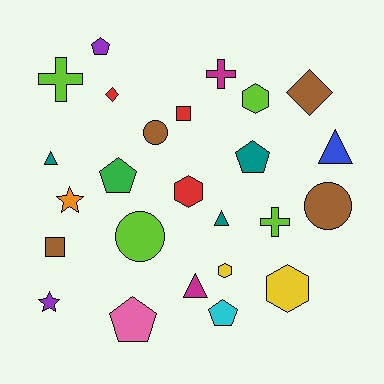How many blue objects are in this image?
There is 1 blue object.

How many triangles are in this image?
There are 4 triangles.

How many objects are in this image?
There are 25 objects.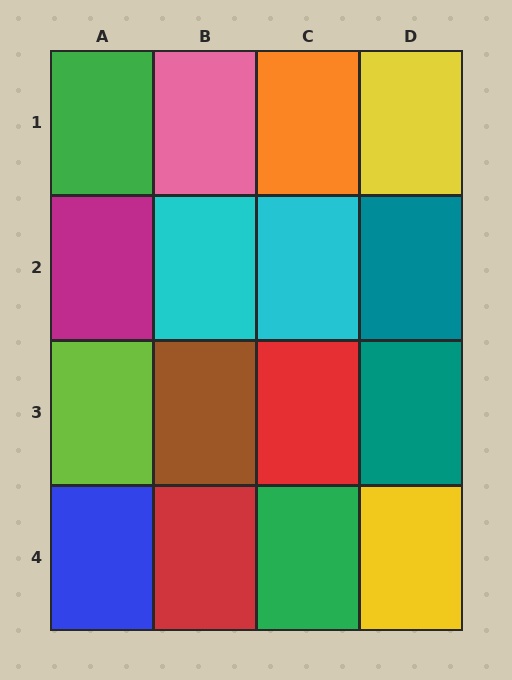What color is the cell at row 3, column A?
Lime.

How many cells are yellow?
2 cells are yellow.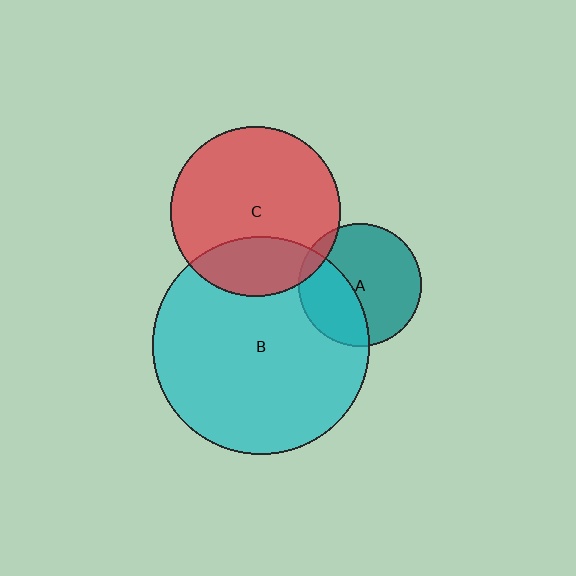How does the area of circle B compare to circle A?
Approximately 3.1 times.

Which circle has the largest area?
Circle B (cyan).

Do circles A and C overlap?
Yes.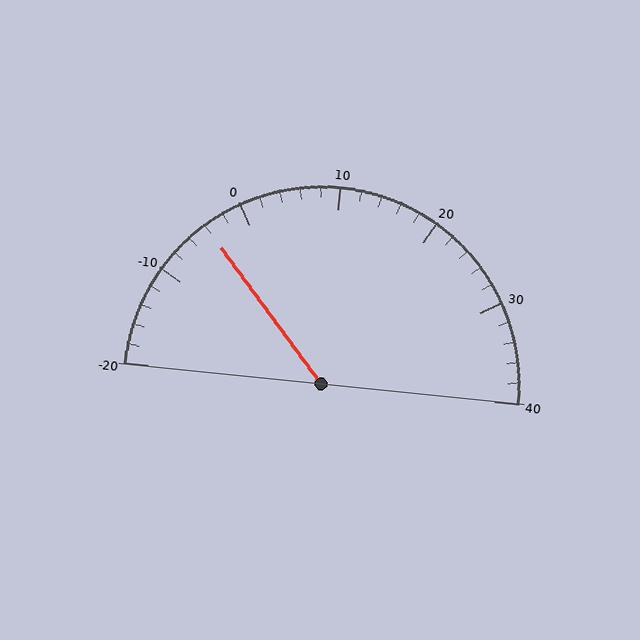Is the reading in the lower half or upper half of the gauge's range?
The reading is in the lower half of the range (-20 to 40).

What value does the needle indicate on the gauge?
The needle indicates approximately -4.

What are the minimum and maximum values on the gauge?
The gauge ranges from -20 to 40.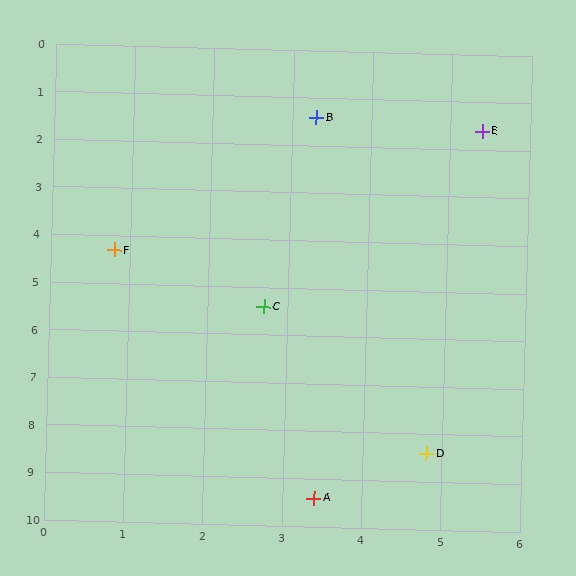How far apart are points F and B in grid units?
Points F and B are about 3.8 grid units apart.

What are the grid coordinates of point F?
Point F is at approximately (0.8, 4.3).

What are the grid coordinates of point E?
Point E is at approximately (5.4, 1.6).